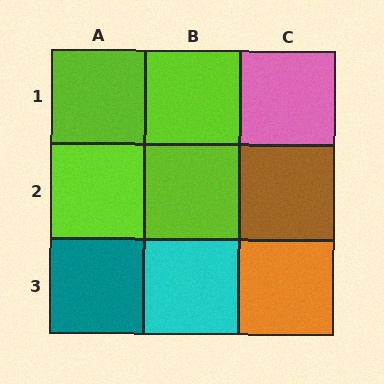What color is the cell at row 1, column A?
Lime.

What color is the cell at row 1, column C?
Pink.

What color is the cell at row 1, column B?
Lime.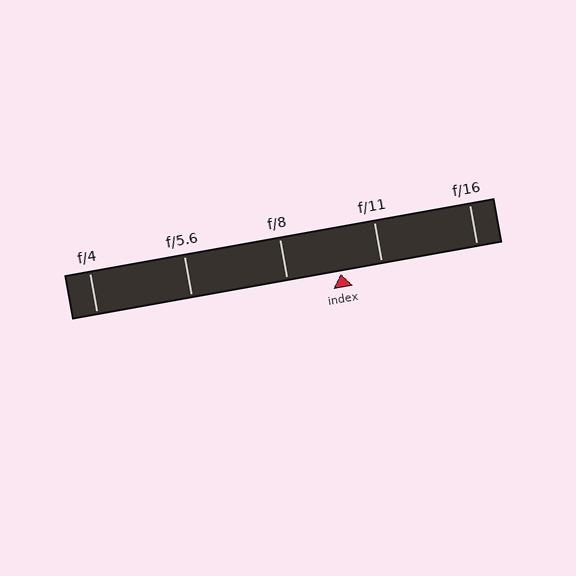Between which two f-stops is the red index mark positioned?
The index mark is between f/8 and f/11.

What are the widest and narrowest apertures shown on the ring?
The widest aperture shown is f/4 and the narrowest is f/16.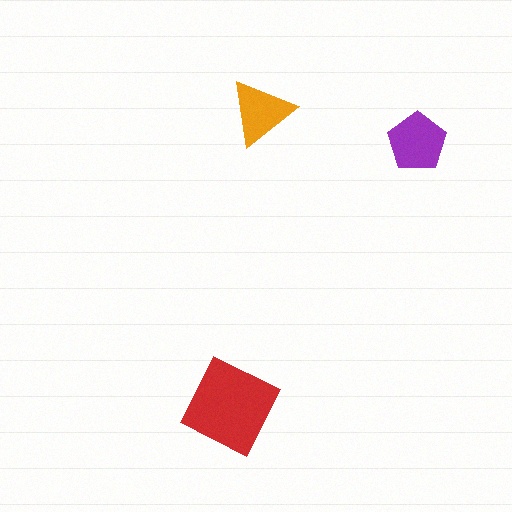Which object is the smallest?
The orange triangle.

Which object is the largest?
The red diamond.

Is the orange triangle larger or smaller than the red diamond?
Smaller.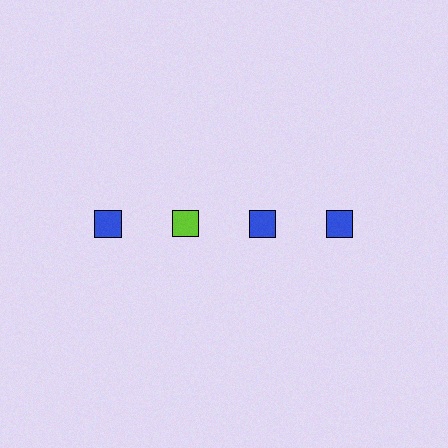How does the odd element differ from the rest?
It has a different color: lime instead of blue.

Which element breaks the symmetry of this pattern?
The lime square in the top row, second from left column breaks the symmetry. All other shapes are blue squares.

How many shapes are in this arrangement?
There are 4 shapes arranged in a grid pattern.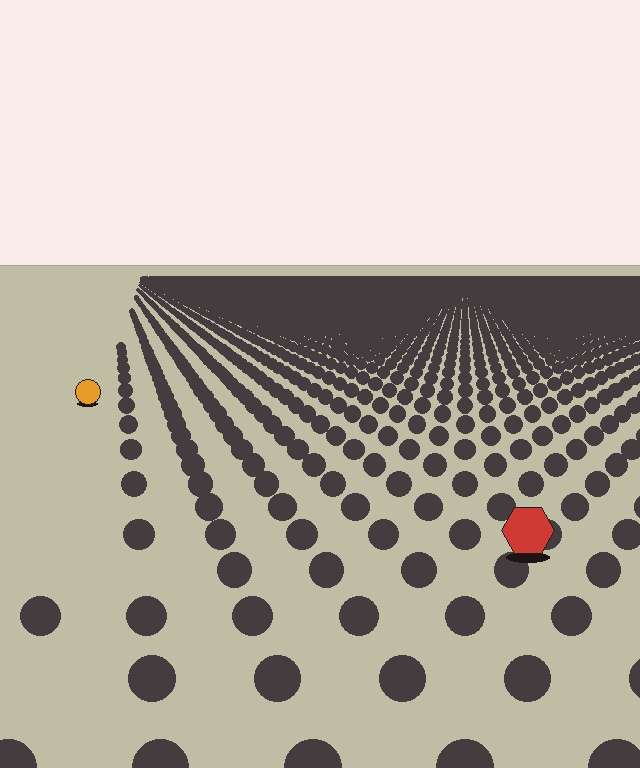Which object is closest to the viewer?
The red hexagon is closest. The texture marks near it are larger and more spread out.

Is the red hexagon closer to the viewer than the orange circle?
Yes. The red hexagon is closer — you can tell from the texture gradient: the ground texture is coarser near it.